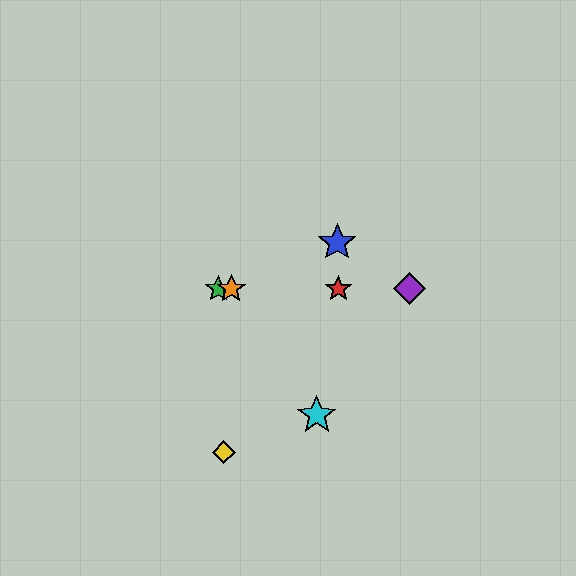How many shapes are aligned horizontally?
4 shapes (the red star, the green star, the purple diamond, the orange star) are aligned horizontally.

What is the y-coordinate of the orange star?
The orange star is at y≈289.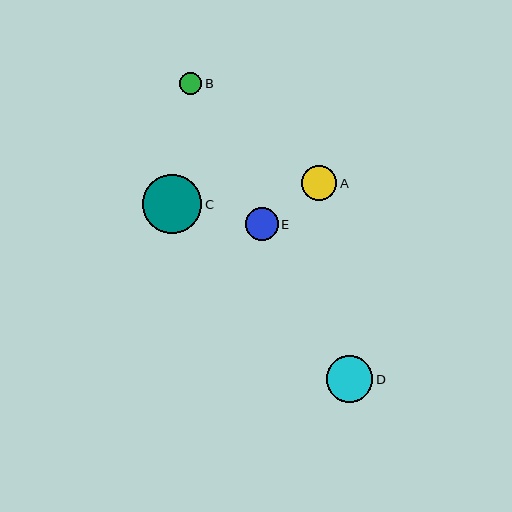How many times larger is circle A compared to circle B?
Circle A is approximately 1.6 times the size of circle B.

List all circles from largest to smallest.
From largest to smallest: C, D, A, E, B.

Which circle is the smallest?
Circle B is the smallest with a size of approximately 22 pixels.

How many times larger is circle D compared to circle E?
Circle D is approximately 1.4 times the size of circle E.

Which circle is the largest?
Circle C is the largest with a size of approximately 59 pixels.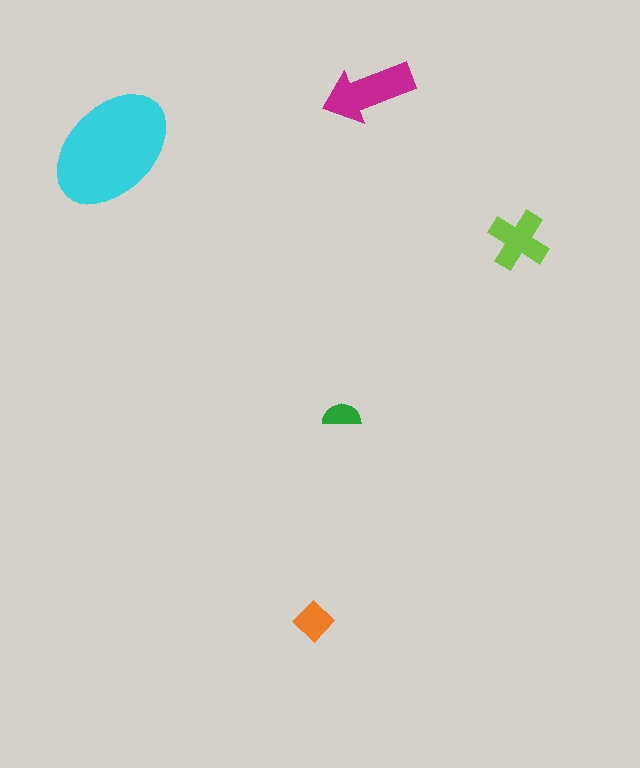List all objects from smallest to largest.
The green semicircle, the orange diamond, the lime cross, the magenta arrow, the cyan ellipse.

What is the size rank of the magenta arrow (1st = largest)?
2nd.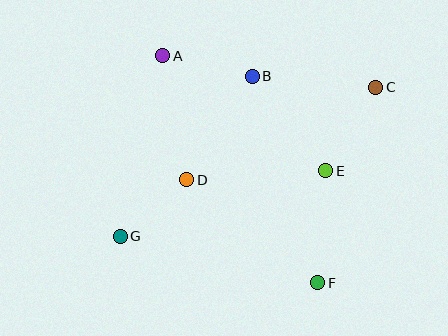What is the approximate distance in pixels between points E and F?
The distance between E and F is approximately 112 pixels.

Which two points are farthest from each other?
Points C and G are farthest from each other.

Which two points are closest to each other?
Points D and G are closest to each other.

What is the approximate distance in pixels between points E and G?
The distance between E and G is approximately 215 pixels.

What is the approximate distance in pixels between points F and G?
The distance between F and G is approximately 203 pixels.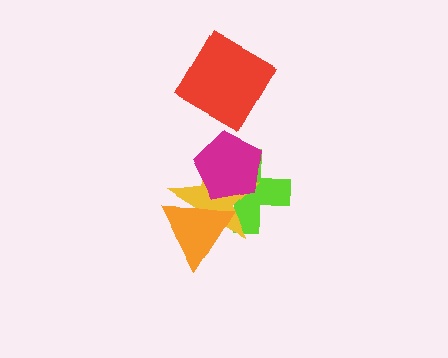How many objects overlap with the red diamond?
0 objects overlap with the red diamond.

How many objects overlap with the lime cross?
3 objects overlap with the lime cross.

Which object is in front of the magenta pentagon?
The orange triangle is in front of the magenta pentagon.